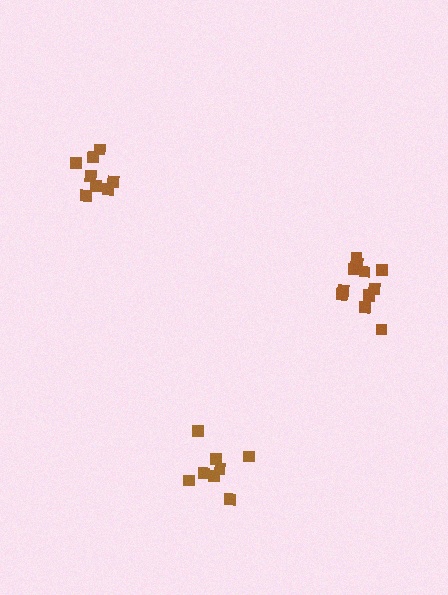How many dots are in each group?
Group 1: 12 dots, Group 2: 8 dots, Group 3: 8 dots (28 total).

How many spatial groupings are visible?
There are 3 spatial groupings.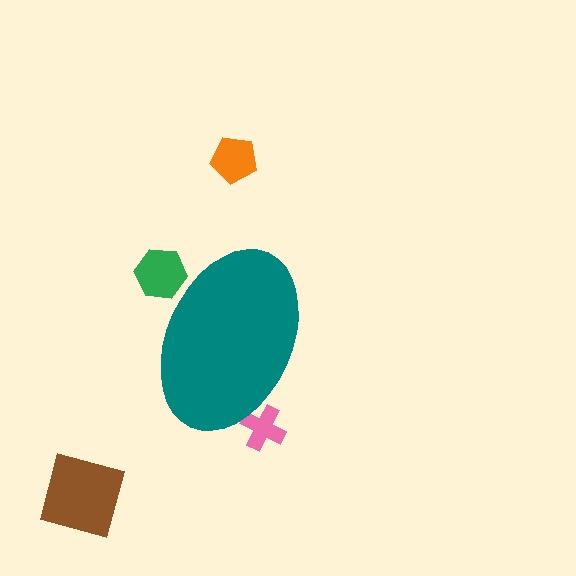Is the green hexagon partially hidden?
Yes, the green hexagon is partially hidden behind the teal ellipse.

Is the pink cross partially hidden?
Yes, the pink cross is partially hidden behind the teal ellipse.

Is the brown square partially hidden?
No, the brown square is fully visible.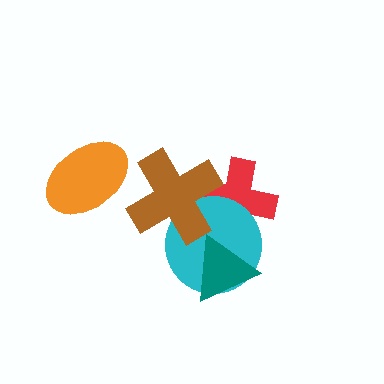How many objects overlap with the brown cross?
2 objects overlap with the brown cross.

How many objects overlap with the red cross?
3 objects overlap with the red cross.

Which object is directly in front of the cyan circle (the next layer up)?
The teal triangle is directly in front of the cyan circle.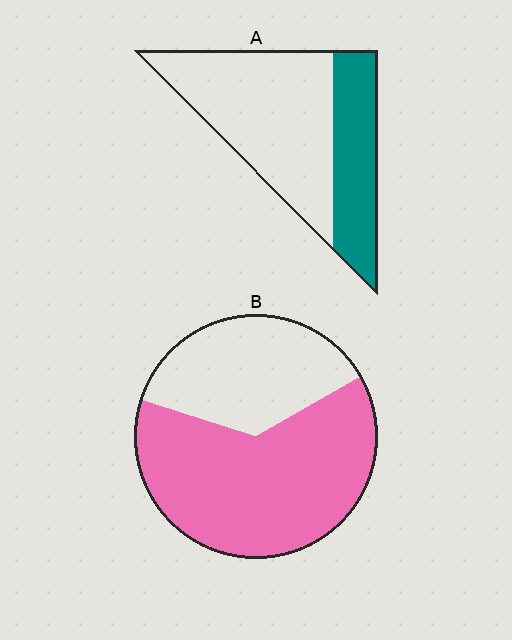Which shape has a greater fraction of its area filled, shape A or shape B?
Shape B.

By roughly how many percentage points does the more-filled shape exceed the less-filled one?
By roughly 30 percentage points (B over A).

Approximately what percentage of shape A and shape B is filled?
A is approximately 35% and B is approximately 65%.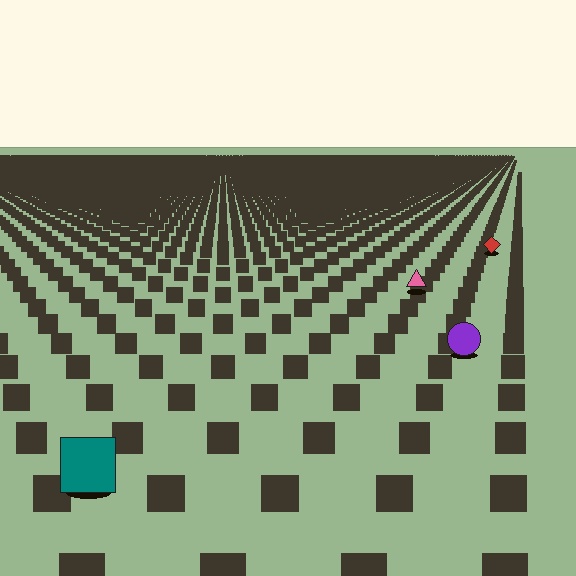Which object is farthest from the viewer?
The red diamond is farthest from the viewer. It appears smaller and the ground texture around it is denser.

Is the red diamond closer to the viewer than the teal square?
No. The teal square is closer — you can tell from the texture gradient: the ground texture is coarser near it.